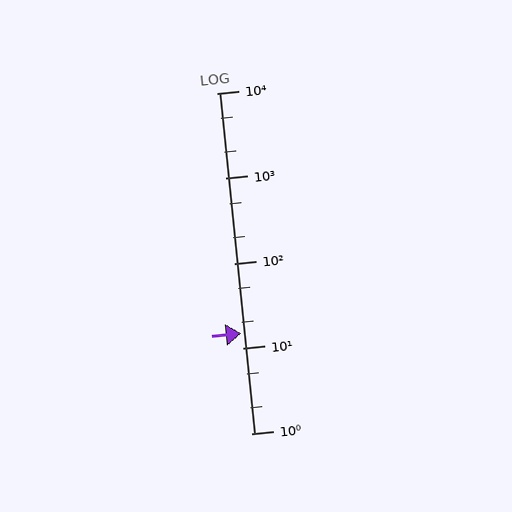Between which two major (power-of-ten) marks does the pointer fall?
The pointer is between 10 and 100.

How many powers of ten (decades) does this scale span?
The scale spans 4 decades, from 1 to 10000.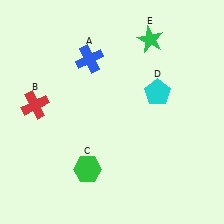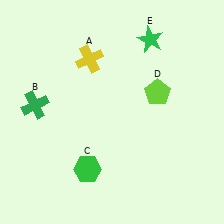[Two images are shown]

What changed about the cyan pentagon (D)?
In Image 1, D is cyan. In Image 2, it changed to lime.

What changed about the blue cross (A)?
In Image 1, A is blue. In Image 2, it changed to yellow.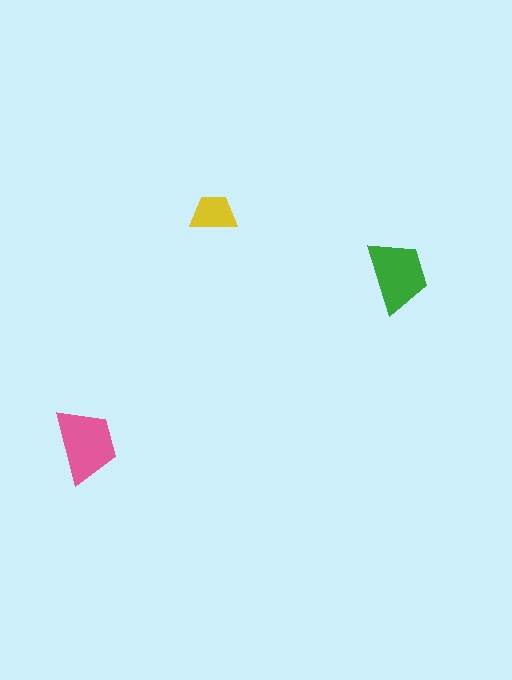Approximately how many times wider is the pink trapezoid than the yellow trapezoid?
About 1.5 times wider.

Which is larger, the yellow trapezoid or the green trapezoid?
The green one.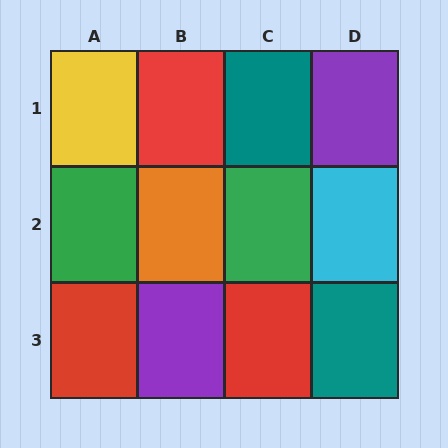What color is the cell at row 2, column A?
Green.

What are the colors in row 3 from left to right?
Red, purple, red, teal.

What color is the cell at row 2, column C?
Green.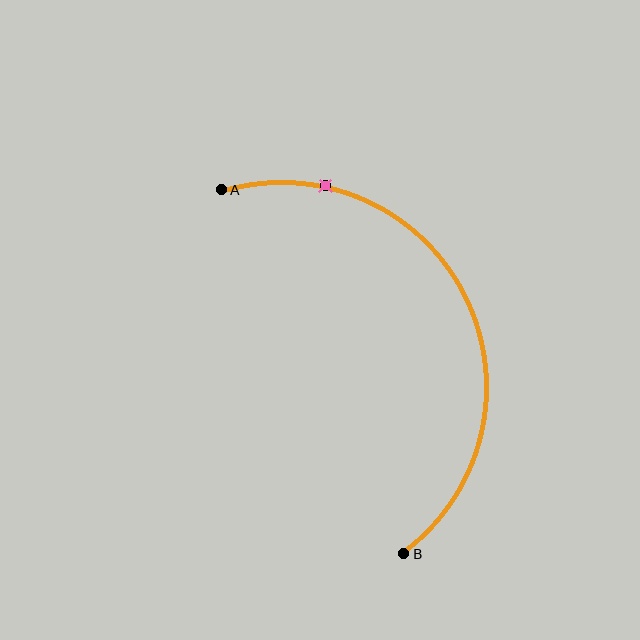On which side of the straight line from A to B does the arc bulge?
The arc bulges to the right of the straight line connecting A and B.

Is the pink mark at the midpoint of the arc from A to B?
No. The pink mark lies on the arc but is closer to endpoint A. The arc midpoint would be at the point on the curve equidistant along the arc from both A and B.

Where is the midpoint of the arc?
The arc midpoint is the point on the curve farthest from the straight line joining A and B. It sits to the right of that line.